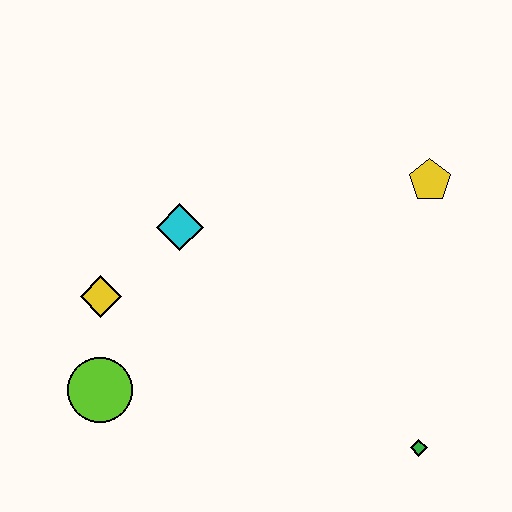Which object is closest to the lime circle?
The yellow diamond is closest to the lime circle.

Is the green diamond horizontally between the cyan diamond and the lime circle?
No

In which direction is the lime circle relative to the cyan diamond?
The lime circle is below the cyan diamond.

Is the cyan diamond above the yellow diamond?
Yes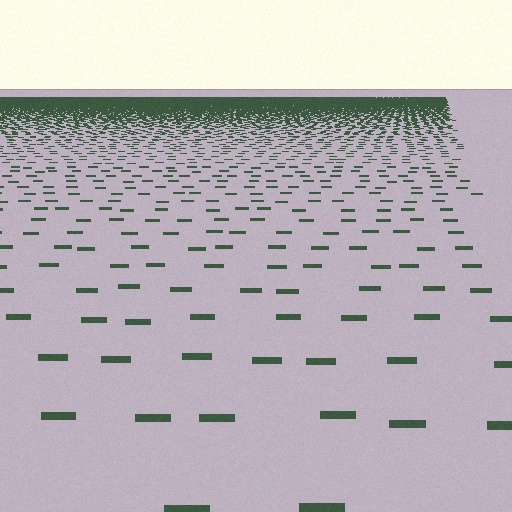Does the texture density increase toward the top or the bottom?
Density increases toward the top.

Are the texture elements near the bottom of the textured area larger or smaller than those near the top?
Larger. Near the bottom, elements are closer to the viewer and appear at a bigger on-screen size.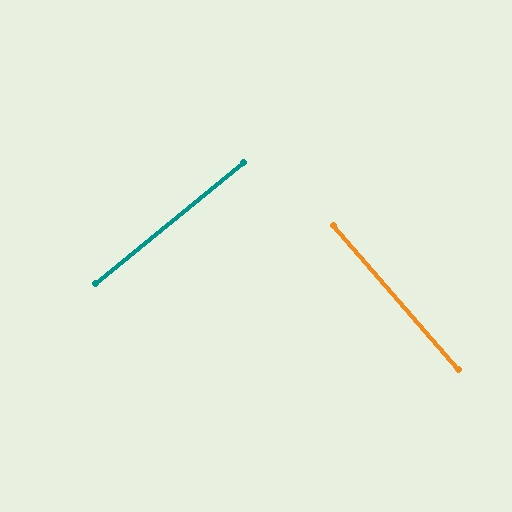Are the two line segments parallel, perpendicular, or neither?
Perpendicular — they meet at approximately 88°.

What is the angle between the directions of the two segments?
Approximately 88 degrees.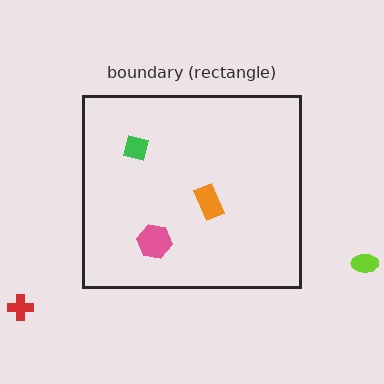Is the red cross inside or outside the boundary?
Outside.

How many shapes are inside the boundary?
3 inside, 2 outside.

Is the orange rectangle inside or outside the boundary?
Inside.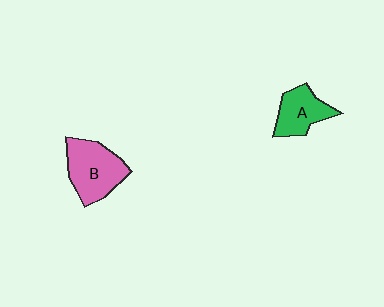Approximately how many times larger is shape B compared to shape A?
Approximately 1.4 times.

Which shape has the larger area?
Shape B (pink).